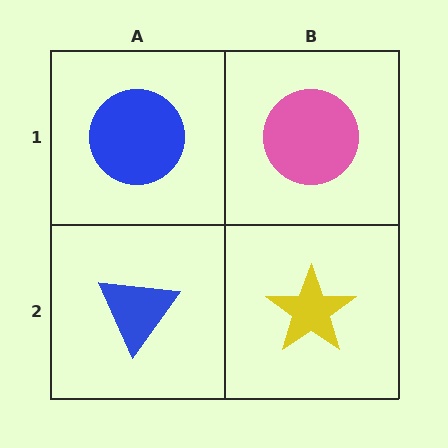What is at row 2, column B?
A yellow star.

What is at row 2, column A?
A blue triangle.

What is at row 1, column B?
A pink circle.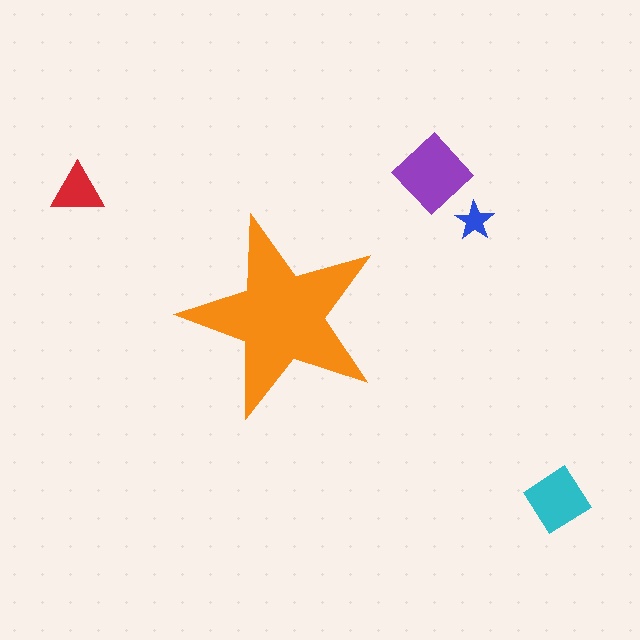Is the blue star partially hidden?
No, the blue star is fully visible.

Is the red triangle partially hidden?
No, the red triangle is fully visible.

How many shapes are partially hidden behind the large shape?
0 shapes are partially hidden.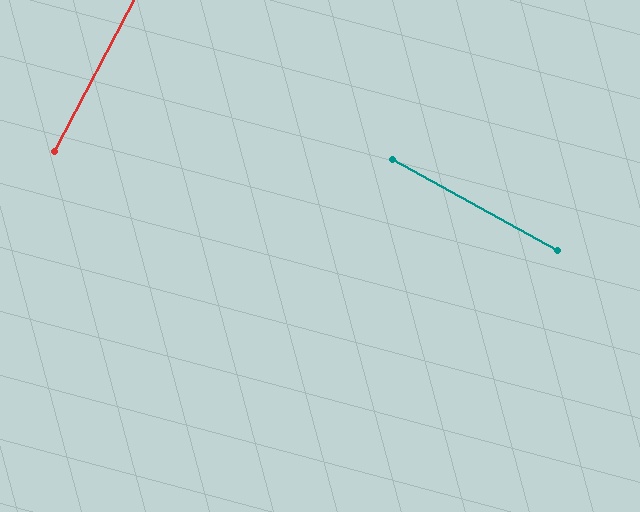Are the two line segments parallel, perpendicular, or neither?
Perpendicular — they meet at approximately 89°.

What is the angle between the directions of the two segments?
Approximately 89 degrees.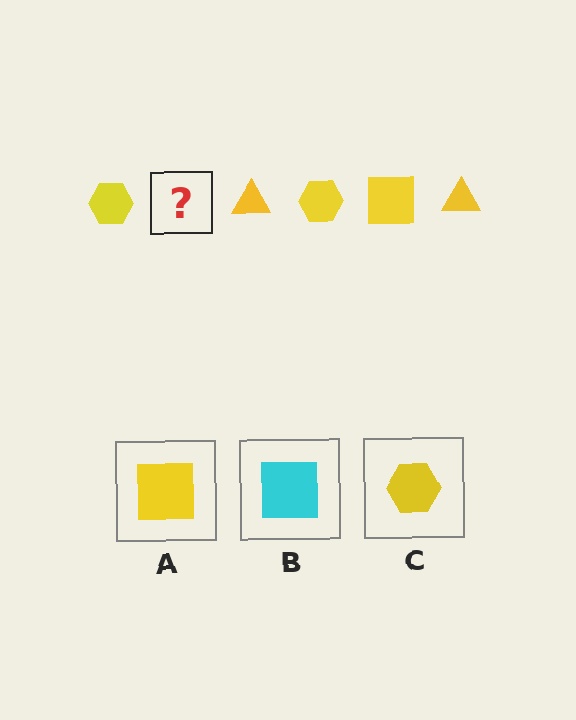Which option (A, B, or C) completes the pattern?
A.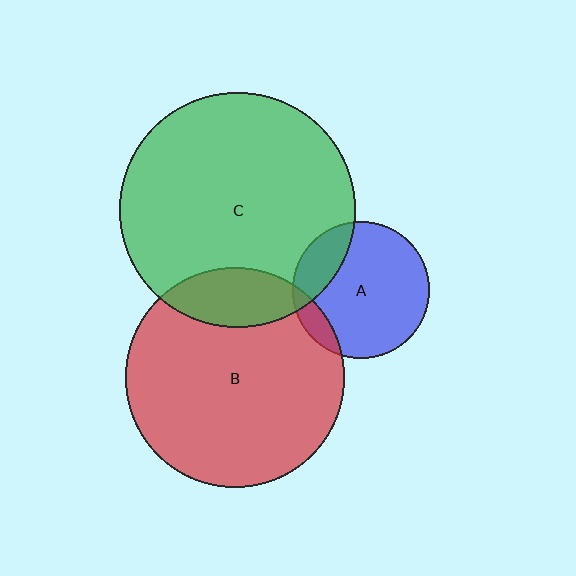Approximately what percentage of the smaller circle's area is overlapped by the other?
Approximately 10%.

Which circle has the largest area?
Circle C (green).